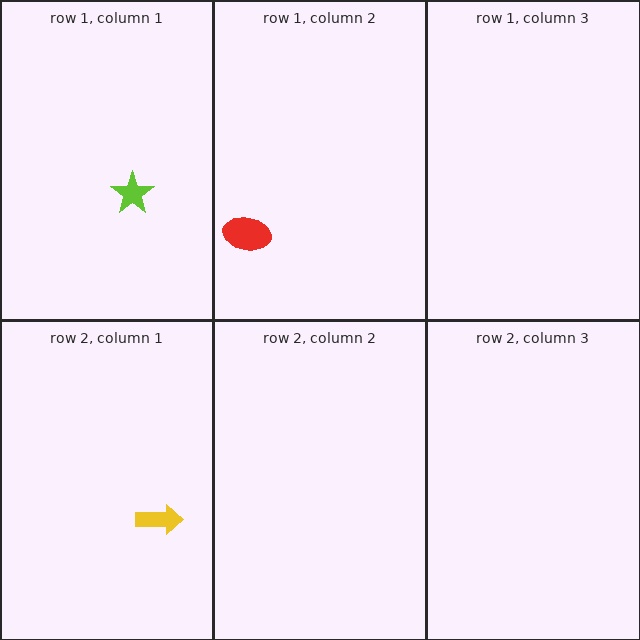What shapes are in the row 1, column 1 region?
The lime star.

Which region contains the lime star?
The row 1, column 1 region.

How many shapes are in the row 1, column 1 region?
1.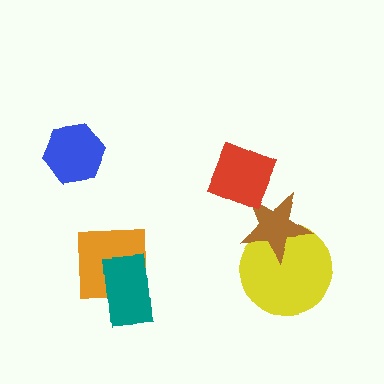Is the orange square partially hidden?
Yes, it is partially covered by another shape.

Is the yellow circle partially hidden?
Yes, it is partially covered by another shape.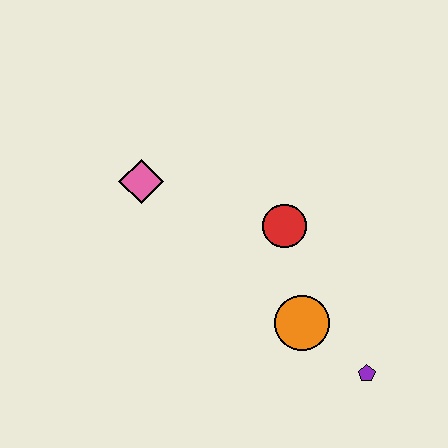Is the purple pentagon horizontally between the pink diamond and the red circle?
No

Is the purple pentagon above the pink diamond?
No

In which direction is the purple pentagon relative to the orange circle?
The purple pentagon is to the right of the orange circle.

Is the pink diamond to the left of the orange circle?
Yes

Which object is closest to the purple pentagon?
The orange circle is closest to the purple pentagon.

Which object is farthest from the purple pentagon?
The pink diamond is farthest from the purple pentagon.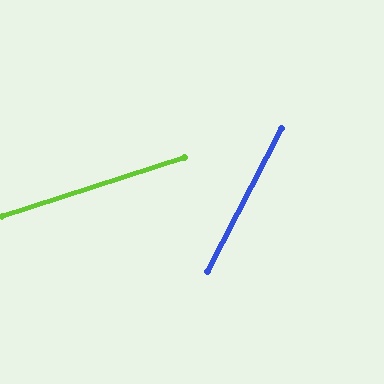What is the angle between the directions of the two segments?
Approximately 45 degrees.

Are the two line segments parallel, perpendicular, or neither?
Neither parallel nor perpendicular — they differ by about 45°.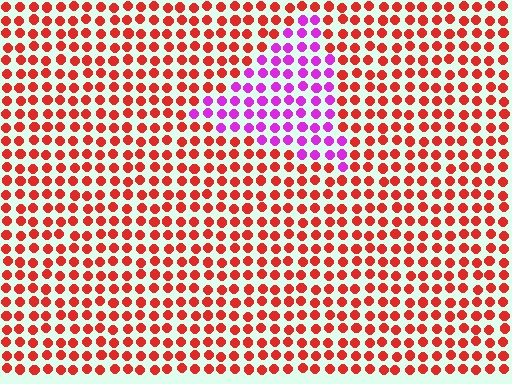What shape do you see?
I see a triangle.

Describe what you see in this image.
The image is filled with small red elements in a uniform arrangement. A triangle-shaped region is visible where the elements are tinted to a slightly different hue, forming a subtle color boundary.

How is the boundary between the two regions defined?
The boundary is defined purely by a slight shift in hue (about 62 degrees). Spacing, size, and orientation are identical on both sides.